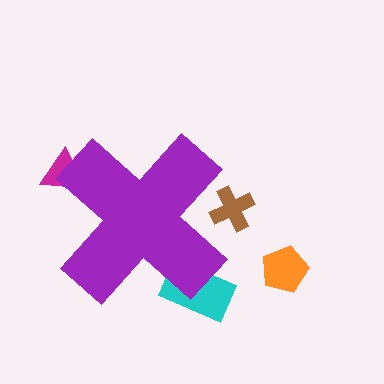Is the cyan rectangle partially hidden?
Yes, the cyan rectangle is partially hidden behind the purple cross.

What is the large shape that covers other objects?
A purple cross.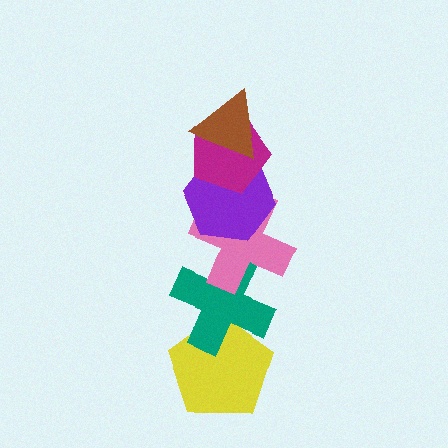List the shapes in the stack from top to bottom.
From top to bottom: the brown triangle, the magenta pentagon, the purple hexagon, the pink cross, the teal cross, the yellow pentagon.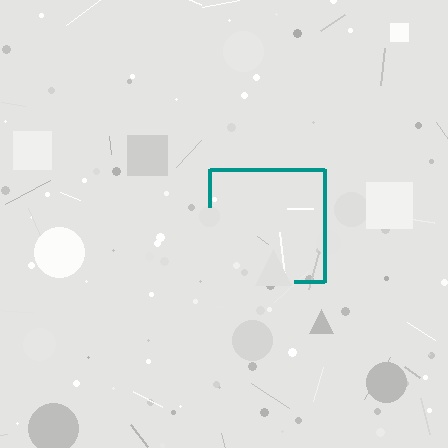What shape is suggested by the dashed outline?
The dashed outline suggests a square.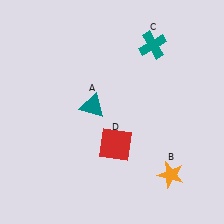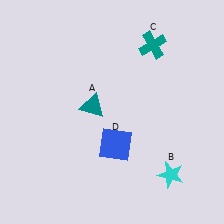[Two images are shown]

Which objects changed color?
B changed from orange to cyan. D changed from red to blue.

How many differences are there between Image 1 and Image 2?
There are 2 differences between the two images.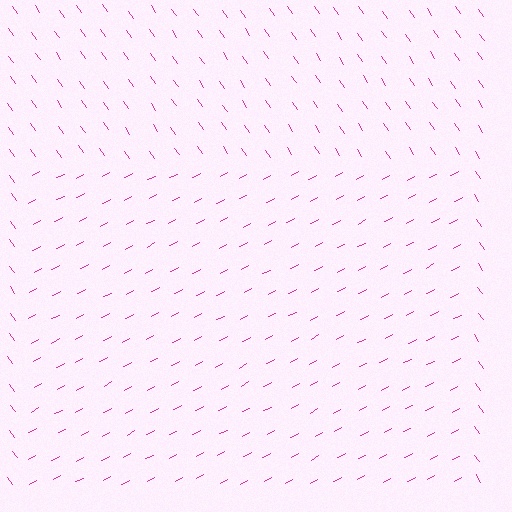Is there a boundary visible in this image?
Yes, there is a texture boundary formed by a change in line orientation.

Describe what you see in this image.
The image is filled with small magenta line segments. A rectangle region in the image has lines oriented differently from the surrounding lines, creating a visible texture boundary.